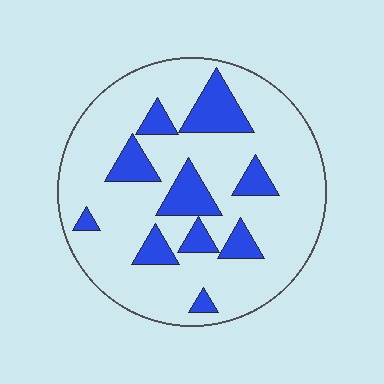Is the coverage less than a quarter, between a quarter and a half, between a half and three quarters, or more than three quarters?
Less than a quarter.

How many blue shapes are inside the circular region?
10.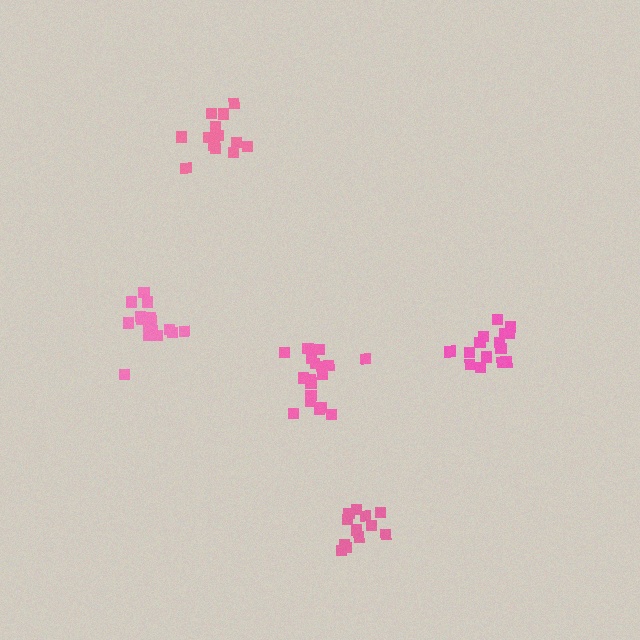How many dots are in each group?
Group 1: 18 dots, Group 2: 13 dots, Group 3: 15 dots, Group 4: 12 dots, Group 5: 18 dots (76 total).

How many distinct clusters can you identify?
There are 5 distinct clusters.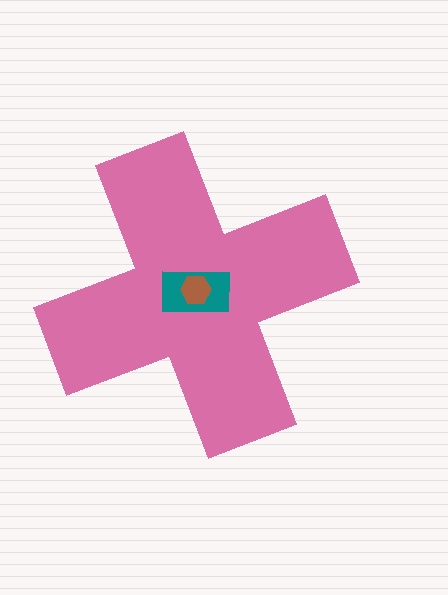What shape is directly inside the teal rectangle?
The brown hexagon.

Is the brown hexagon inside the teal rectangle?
Yes.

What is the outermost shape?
The pink cross.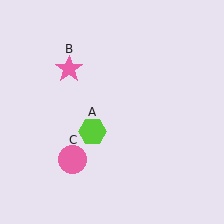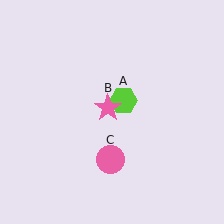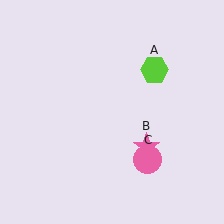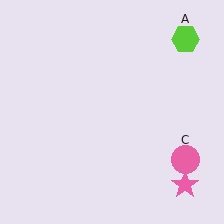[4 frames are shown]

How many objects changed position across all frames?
3 objects changed position: lime hexagon (object A), pink star (object B), pink circle (object C).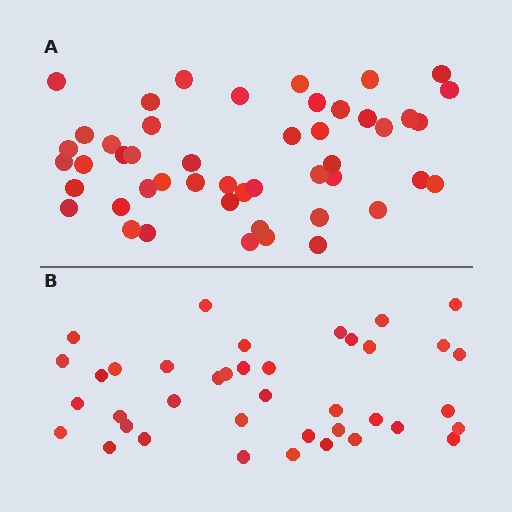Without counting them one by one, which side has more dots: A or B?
Region A (the top region) has more dots.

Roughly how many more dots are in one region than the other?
Region A has roughly 8 or so more dots than region B.